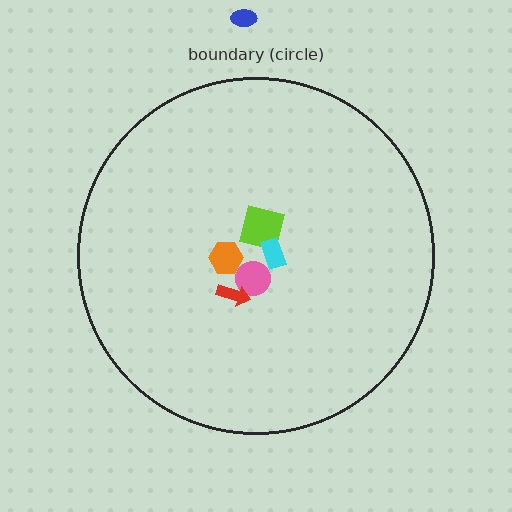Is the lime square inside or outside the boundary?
Inside.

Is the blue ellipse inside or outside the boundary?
Outside.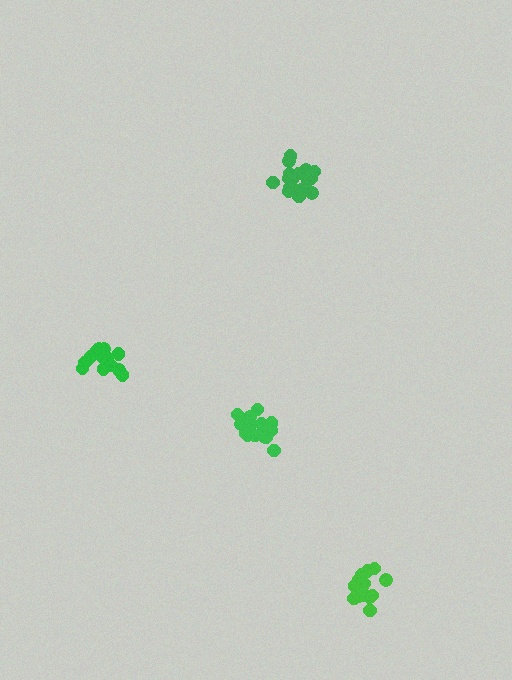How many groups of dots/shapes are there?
There are 4 groups.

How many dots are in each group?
Group 1: 16 dots, Group 2: 19 dots, Group 3: 14 dots, Group 4: 19 dots (68 total).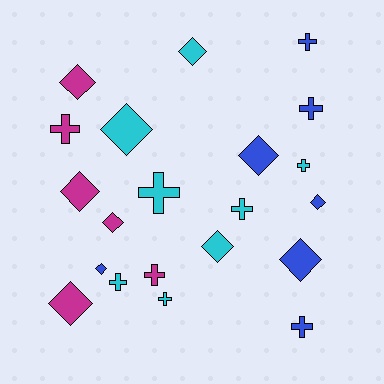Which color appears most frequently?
Cyan, with 8 objects.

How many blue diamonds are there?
There are 4 blue diamonds.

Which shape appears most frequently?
Diamond, with 11 objects.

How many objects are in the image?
There are 21 objects.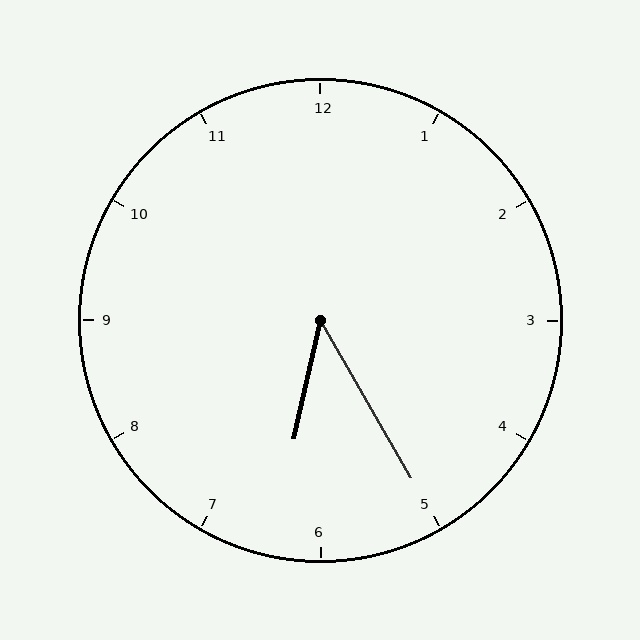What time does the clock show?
6:25.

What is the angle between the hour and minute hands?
Approximately 42 degrees.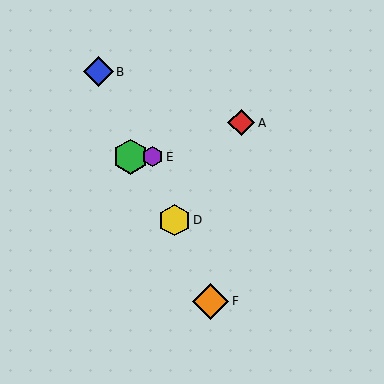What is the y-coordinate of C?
Object C is at y≈157.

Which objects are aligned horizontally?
Objects C, E are aligned horizontally.